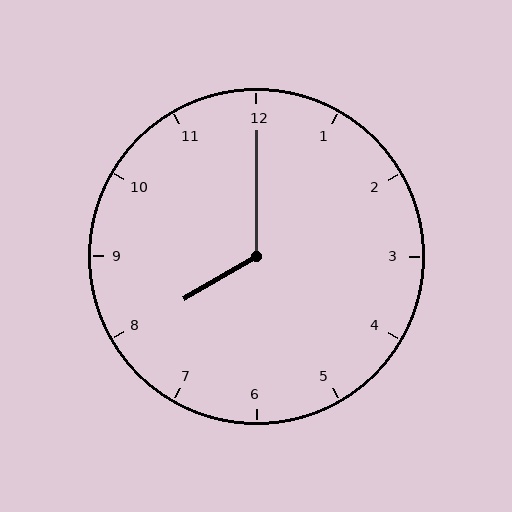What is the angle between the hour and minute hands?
Approximately 120 degrees.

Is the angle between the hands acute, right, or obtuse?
It is obtuse.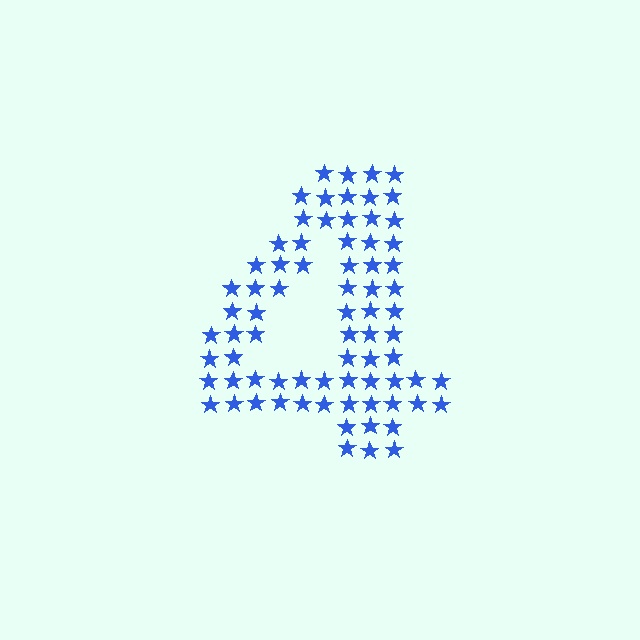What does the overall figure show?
The overall figure shows the digit 4.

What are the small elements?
The small elements are stars.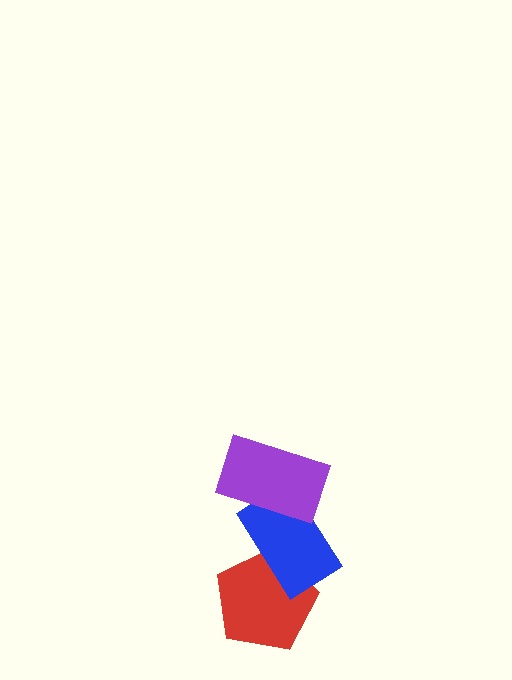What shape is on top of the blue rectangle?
The purple rectangle is on top of the blue rectangle.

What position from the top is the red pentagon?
The red pentagon is 3rd from the top.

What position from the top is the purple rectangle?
The purple rectangle is 1st from the top.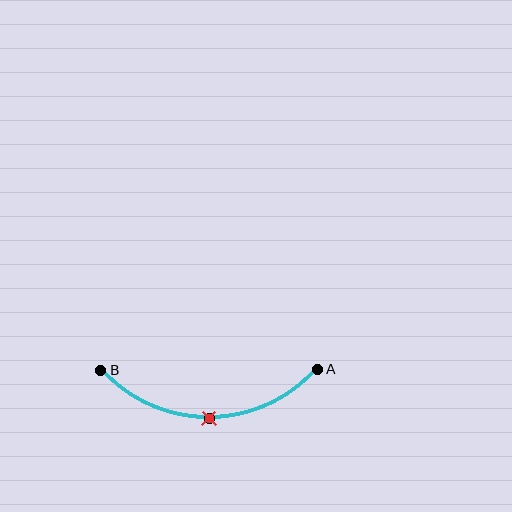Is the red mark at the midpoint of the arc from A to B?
Yes. The red mark lies on the arc at equal arc-length from both A and B — it is the arc midpoint.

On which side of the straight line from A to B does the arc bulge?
The arc bulges below the straight line connecting A and B.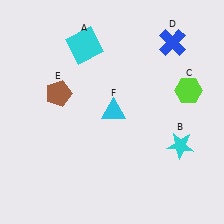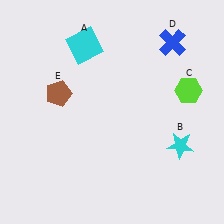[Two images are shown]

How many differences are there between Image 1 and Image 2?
There is 1 difference between the two images.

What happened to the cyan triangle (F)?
The cyan triangle (F) was removed in Image 2. It was in the top-right area of Image 1.